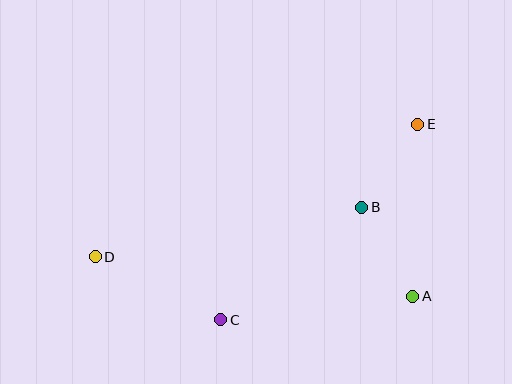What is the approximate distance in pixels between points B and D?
The distance between B and D is approximately 271 pixels.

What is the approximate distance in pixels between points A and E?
The distance between A and E is approximately 172 pixels.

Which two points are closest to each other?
Points B and E are closest to each other.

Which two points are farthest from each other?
Points D and E are farthest from each other.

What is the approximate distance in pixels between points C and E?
The distance between C and E is approximately 278 pixels.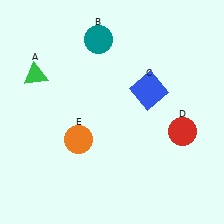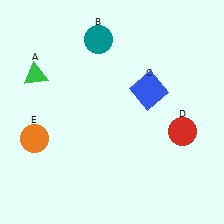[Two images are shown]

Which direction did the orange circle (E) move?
The orange circle (E) moved left.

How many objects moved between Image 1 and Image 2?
1 object moved between the two images.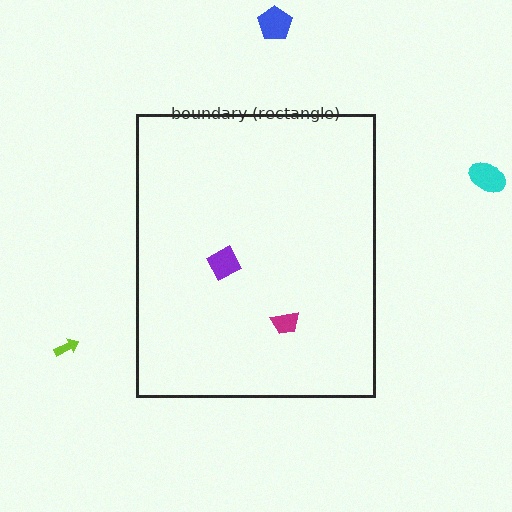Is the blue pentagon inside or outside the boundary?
Outside.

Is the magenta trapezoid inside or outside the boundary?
Inside.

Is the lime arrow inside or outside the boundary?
Outside.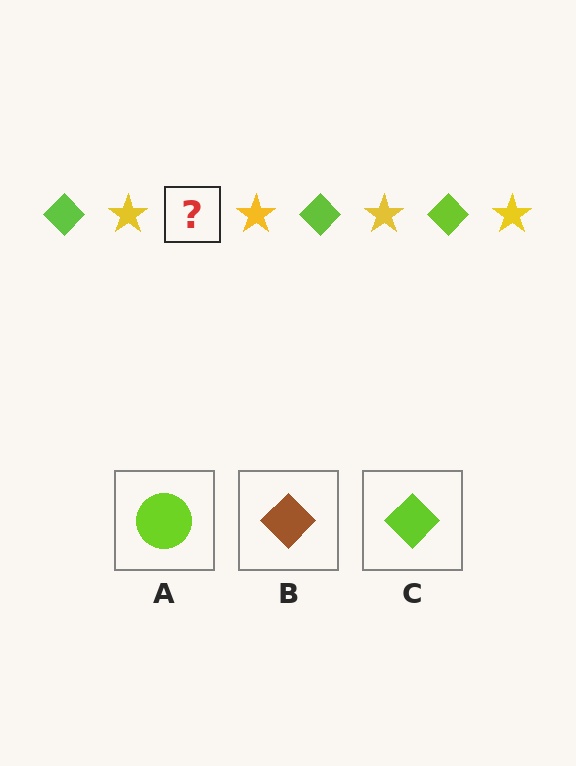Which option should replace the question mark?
Option C.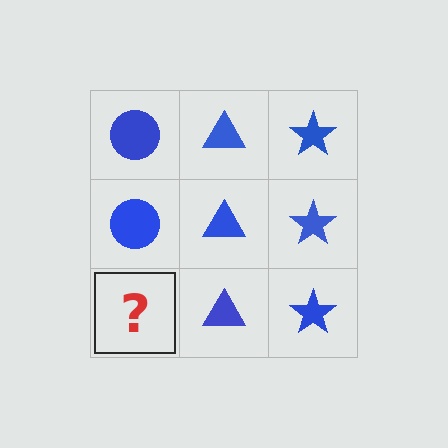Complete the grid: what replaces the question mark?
The question mark should be replaced with a blue circle.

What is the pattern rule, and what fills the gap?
The rule is that each column has a consistent shape. The gap should be filled with a blue circle.